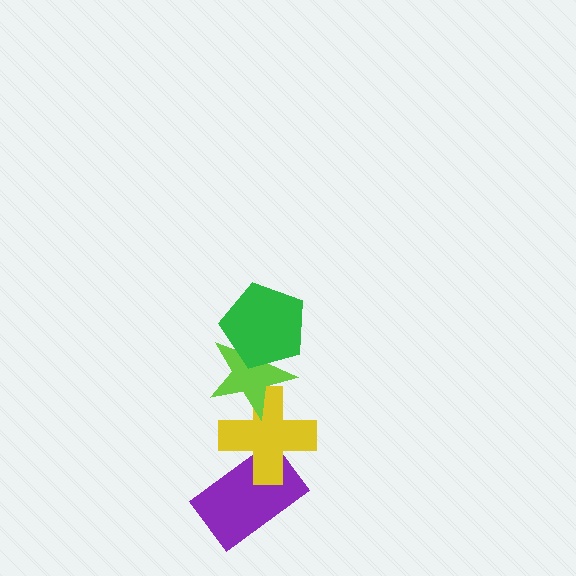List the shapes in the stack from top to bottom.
From top to bottom: the green pentagon, the lime star, the yellow cross, the purple rectangle.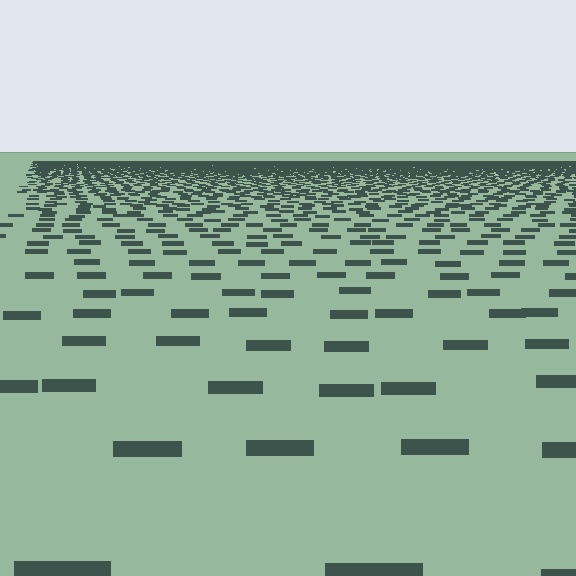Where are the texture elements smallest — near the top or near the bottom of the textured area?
Near the top.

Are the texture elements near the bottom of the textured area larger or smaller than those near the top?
Larger. Near the bottom, elements are closer to the viewer and appear at a bigger on-screen size.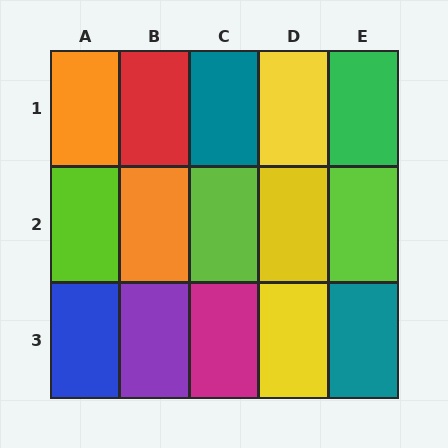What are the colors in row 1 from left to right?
Orange, red, teal, yellow, green.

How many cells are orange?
2 cells are orange.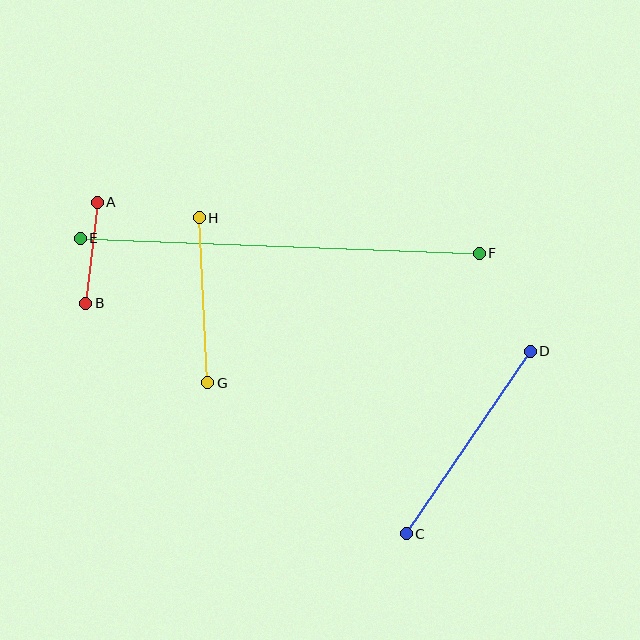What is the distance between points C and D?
The distance is approximately 221 pixels.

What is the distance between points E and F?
The distance is approximately 399 pixels.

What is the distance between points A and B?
The distance is approximately 101 pixels.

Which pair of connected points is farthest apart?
Points E and F are farthest apart.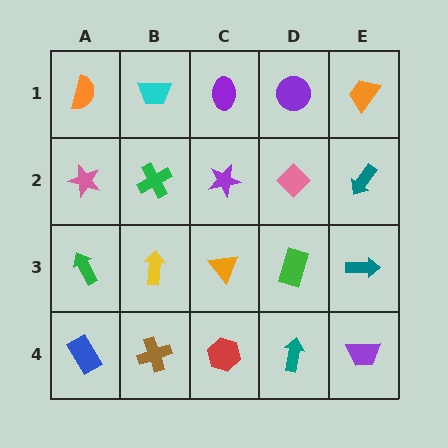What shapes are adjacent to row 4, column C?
An orange triangle (row 3, column C), a brown cross (row 4, column B), a teal arrow (row 4, column D).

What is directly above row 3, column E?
A teal arrow.